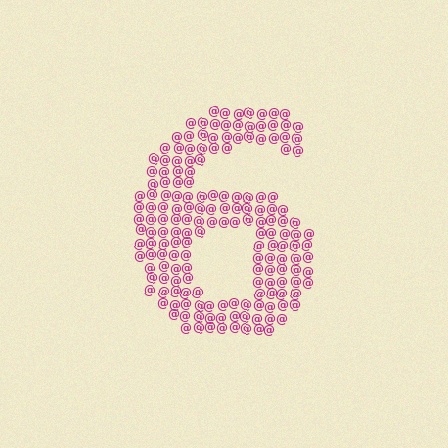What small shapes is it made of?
It is made of small at signs.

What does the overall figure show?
The overall figure shows the digit 6.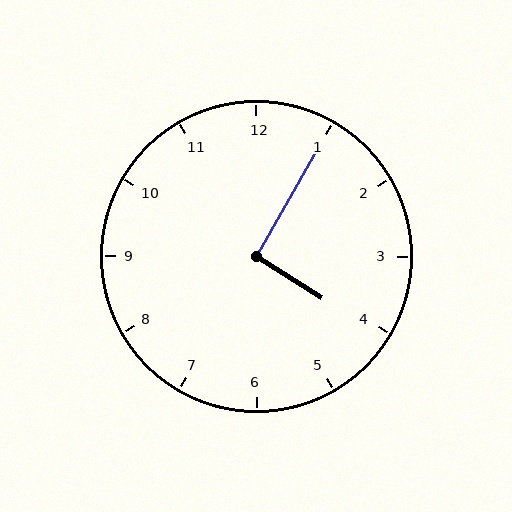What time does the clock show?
4:05.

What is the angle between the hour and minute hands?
Approximately 92 degrees.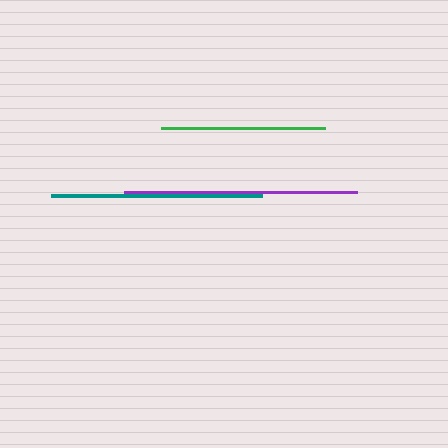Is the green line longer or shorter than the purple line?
The purple line is longer than the green line.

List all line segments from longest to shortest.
From longest to shortest: purple, teal, green.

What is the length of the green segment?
The green segment is approximately 165 pixels long.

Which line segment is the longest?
The purple line is the longest at approximately 233 pixels.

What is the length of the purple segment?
The purple segment is approximately 233 pixels long.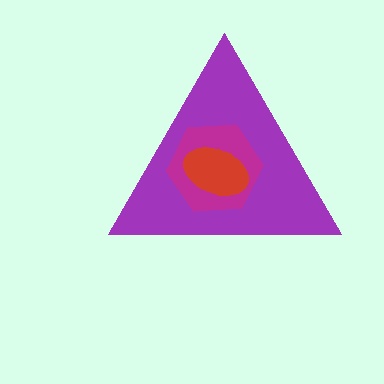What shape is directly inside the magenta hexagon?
The red ellipse.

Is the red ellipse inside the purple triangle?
Yes.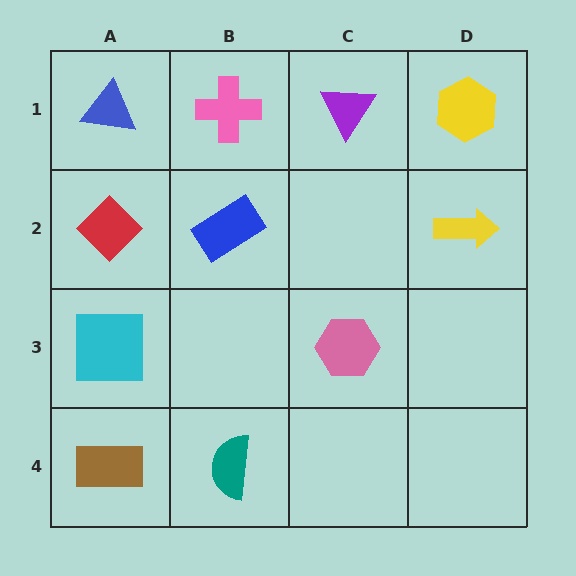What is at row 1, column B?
A pink cross.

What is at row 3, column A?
A cyan square.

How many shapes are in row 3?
2 shapes.